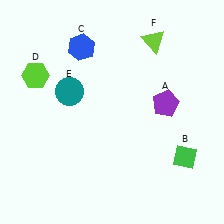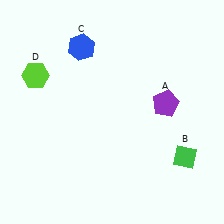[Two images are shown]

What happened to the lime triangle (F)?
The lime triangle (F) was removed in Image 2. It was in the top-right area of Image 1.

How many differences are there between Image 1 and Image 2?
There are 2 differences between the two images.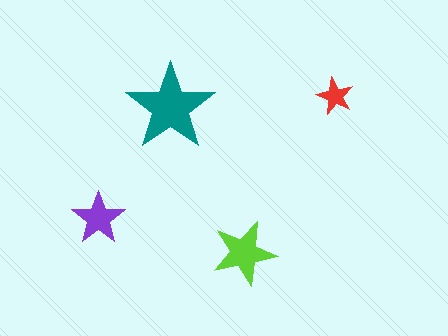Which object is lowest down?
The lime star is bottommost.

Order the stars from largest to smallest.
the teal one, the lime one, the purple one, the red one.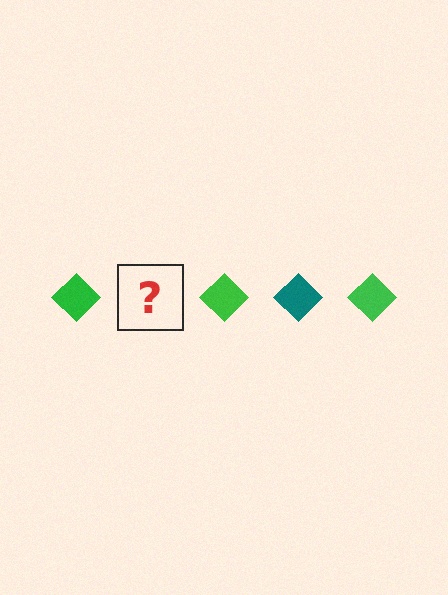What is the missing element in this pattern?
The missing element is a teal diamond.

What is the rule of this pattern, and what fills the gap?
The rule is that the pattern cycles through green, teal diamonds. The gap should be filled with a teal diamond.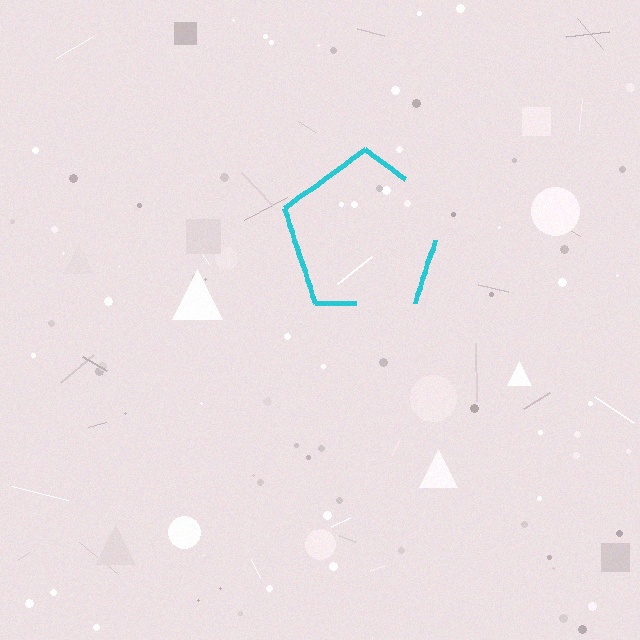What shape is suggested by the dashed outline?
The dashed outline suggests a pentagon.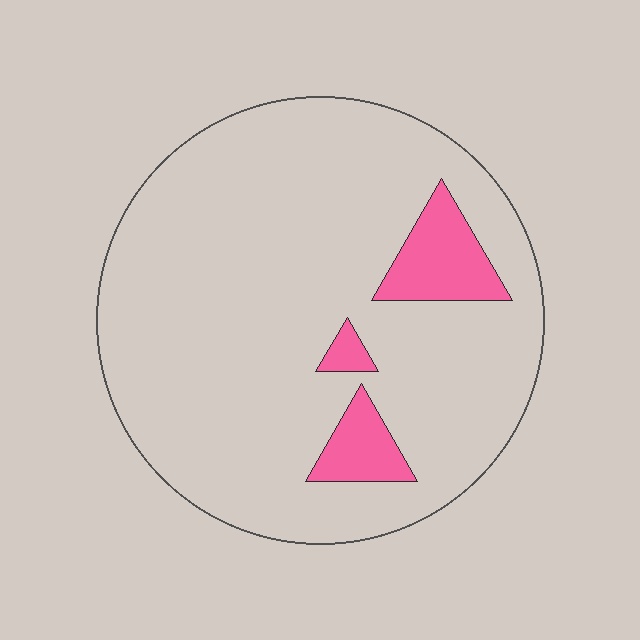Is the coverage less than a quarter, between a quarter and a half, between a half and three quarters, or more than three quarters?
Less than a quarter.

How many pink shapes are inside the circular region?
3.